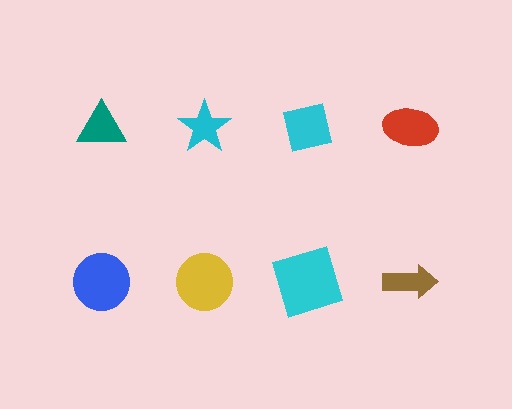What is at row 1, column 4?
A red ellipse.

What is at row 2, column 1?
A blue circle.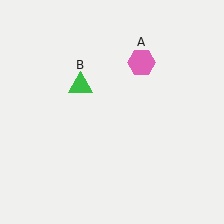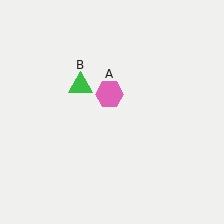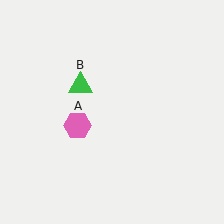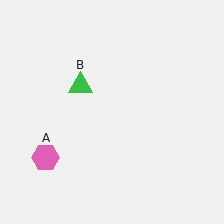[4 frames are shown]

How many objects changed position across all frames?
1 object changed position: pink hexagon (object A).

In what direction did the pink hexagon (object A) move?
The pink hexagon (object A) moved down and to the left.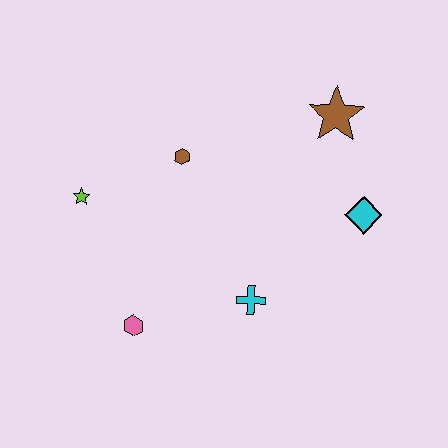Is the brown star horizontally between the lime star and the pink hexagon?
No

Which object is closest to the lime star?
The brown hexagon is closest to the lime star.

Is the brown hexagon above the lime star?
Yes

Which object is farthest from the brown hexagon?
The cyan diamond is farthest from the brown hexagon.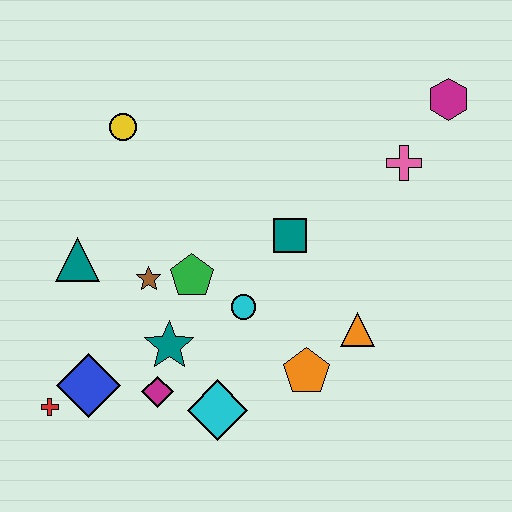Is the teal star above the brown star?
No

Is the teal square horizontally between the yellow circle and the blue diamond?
No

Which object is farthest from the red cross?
The magenta hexagon is farthest from the red cross.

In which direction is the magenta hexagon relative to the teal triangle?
The magenta hexagon is to the right of the teal triangle.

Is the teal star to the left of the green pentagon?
Yes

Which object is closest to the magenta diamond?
The teal star is closest to the magenta diamond.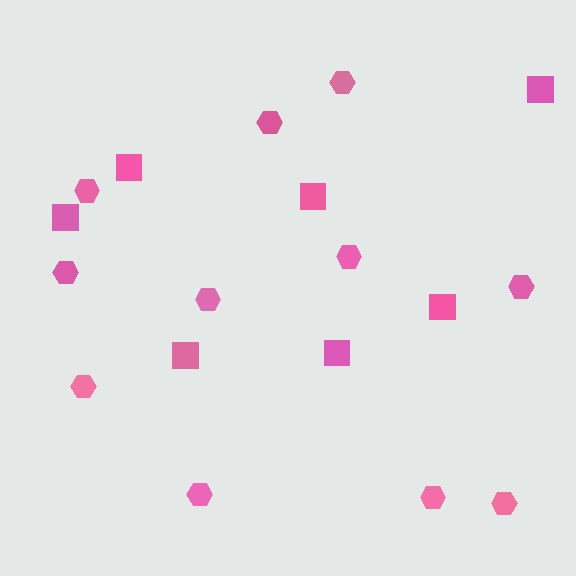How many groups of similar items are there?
There are 2 groups: one group of squares (7) and one group of hexagons (11).